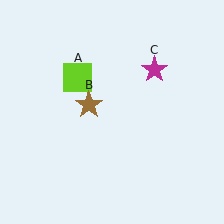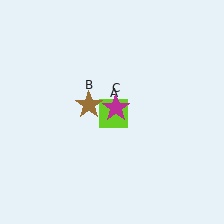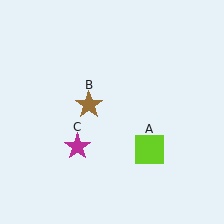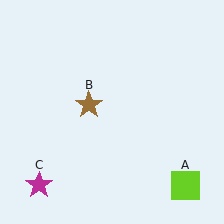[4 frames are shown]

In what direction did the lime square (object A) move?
The lime square (object A) moved down and to the right.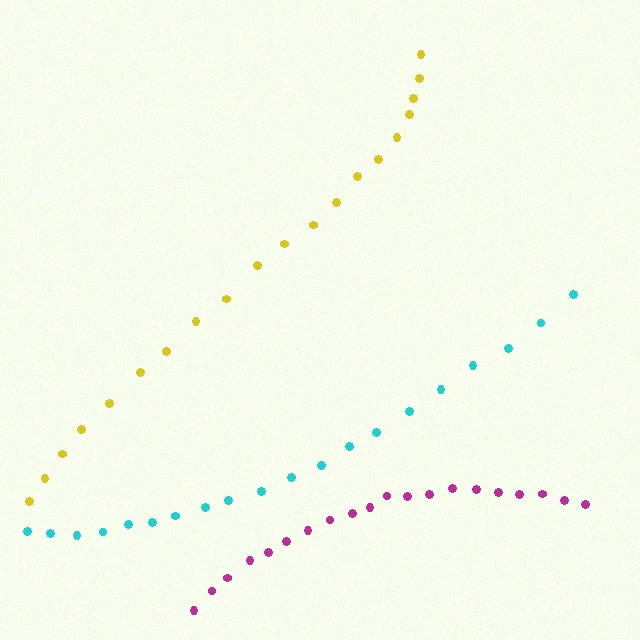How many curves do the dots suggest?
There are 3 distinct paths.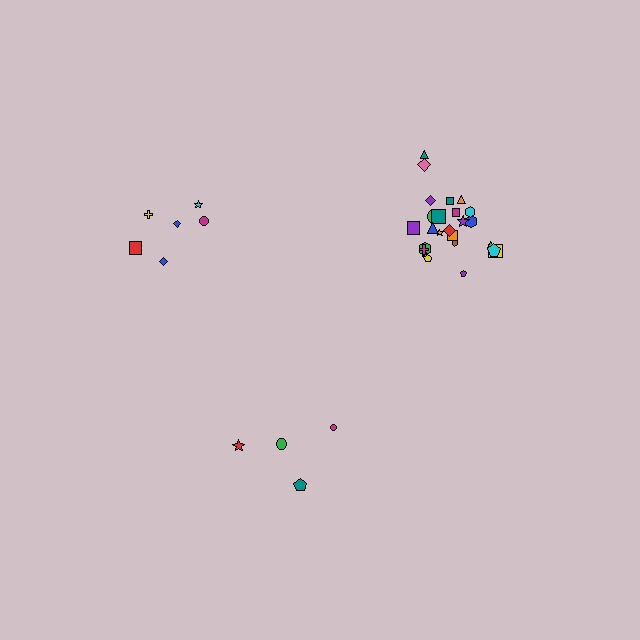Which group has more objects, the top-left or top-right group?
The top-right group.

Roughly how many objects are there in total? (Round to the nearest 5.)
Roughly 35 objects in total.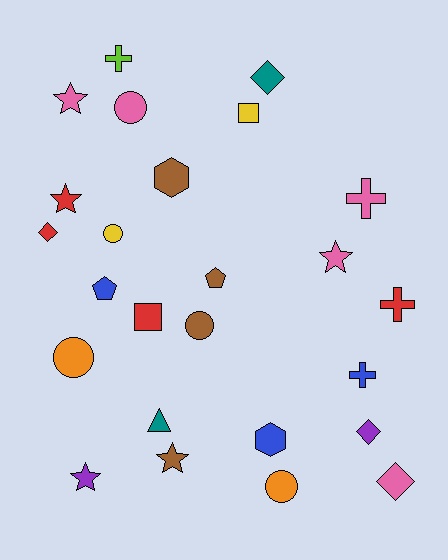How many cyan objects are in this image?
There are no cyan objects.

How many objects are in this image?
There are 25 objects.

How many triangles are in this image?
There is 1 triangle.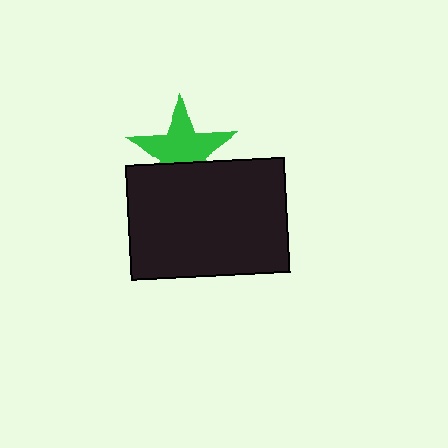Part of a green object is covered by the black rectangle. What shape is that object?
It is a star.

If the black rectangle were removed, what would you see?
You would see the complete green star.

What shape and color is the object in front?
The object in front is a black rectangle.